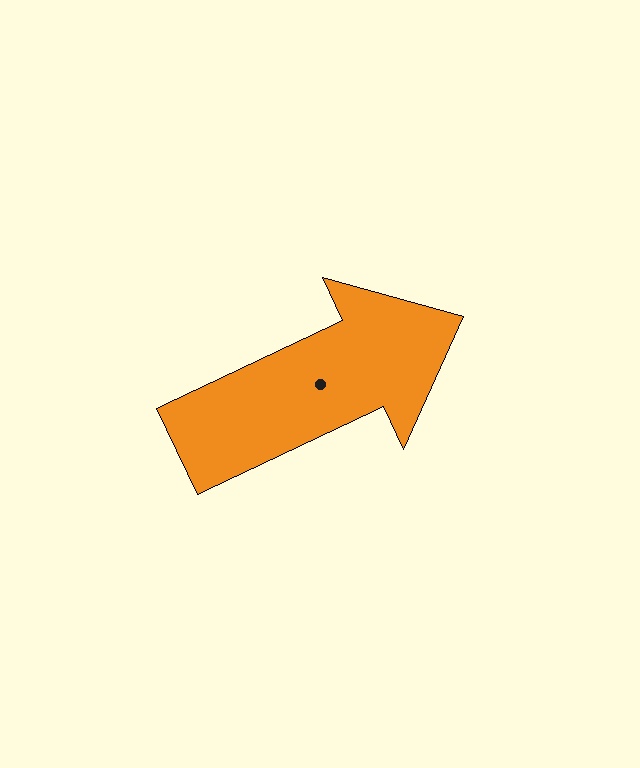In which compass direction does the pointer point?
Northeast.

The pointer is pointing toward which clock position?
Roughly 2 o'clock.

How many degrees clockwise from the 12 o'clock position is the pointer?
Approximately 65 degrees.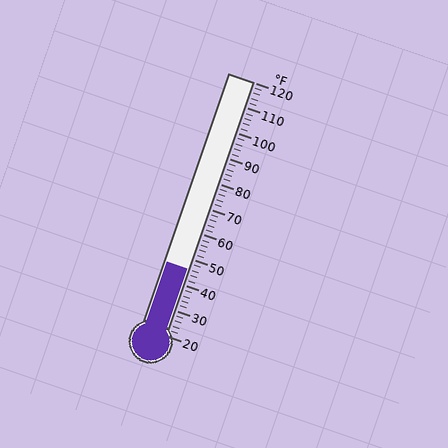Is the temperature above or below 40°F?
The temperature is above 40°F.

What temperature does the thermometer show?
The thermometer shows approximately 46°F.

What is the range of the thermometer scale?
The thermometer scale ranges from 20°F to 120°F.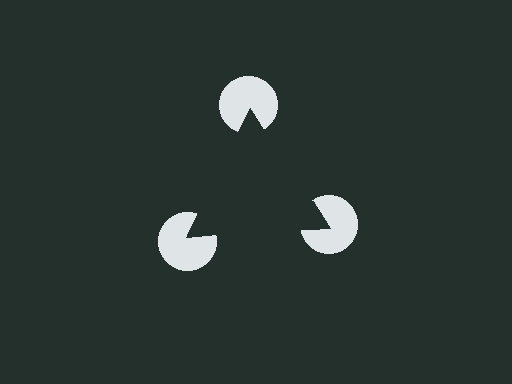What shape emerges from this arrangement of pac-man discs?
An illusory triangle — its edges are inferred from the aligned wedge cuts in the pac-man discs, not physically drawn.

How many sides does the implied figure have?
3 sides.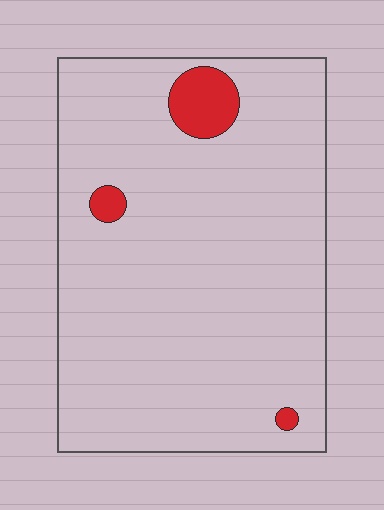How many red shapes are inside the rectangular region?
3.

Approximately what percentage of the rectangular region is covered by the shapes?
Approximately 5%.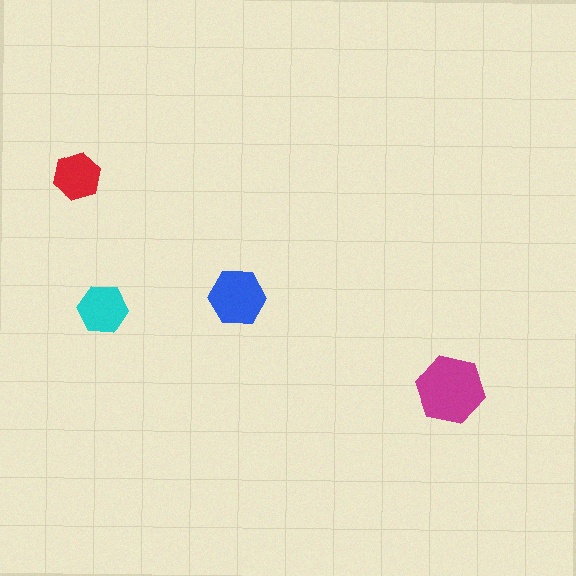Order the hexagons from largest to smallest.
the magenta one, the blue one, the cyan one, the red one.